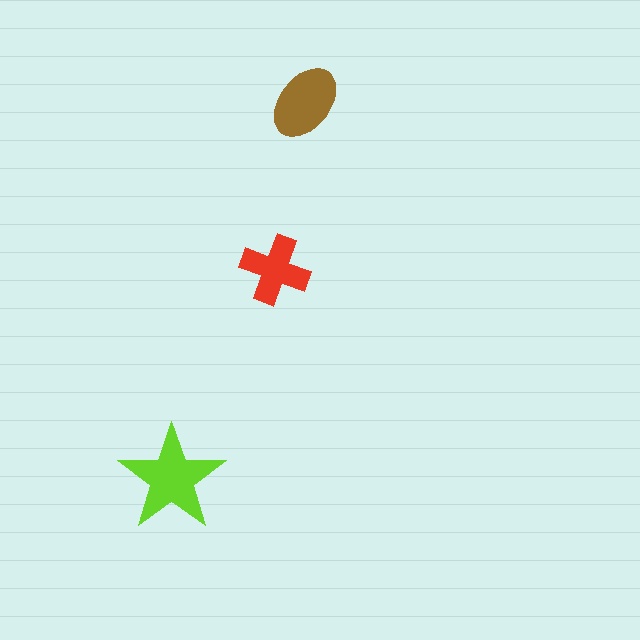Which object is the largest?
The lime star.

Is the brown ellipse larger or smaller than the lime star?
Smaller.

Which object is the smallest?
The red cross.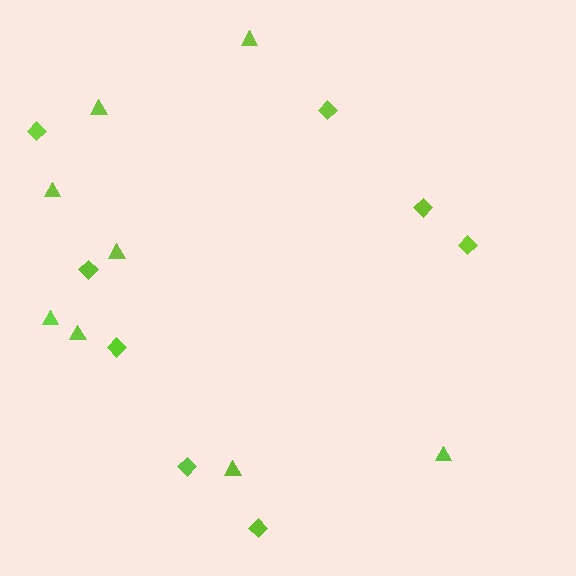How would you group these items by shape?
There are 2 groups: one group of triangles (8) and one group of diamonds (8).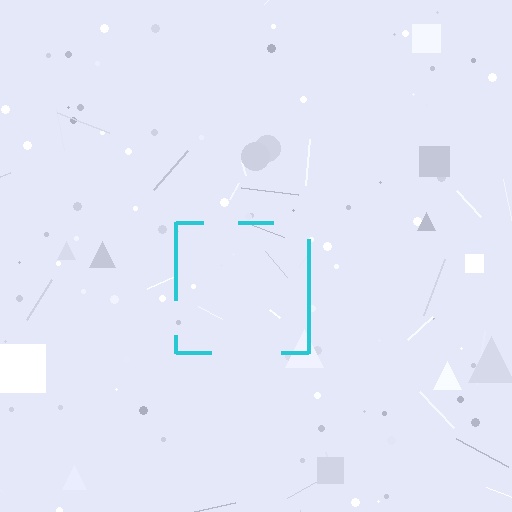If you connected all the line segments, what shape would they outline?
They would outline a square.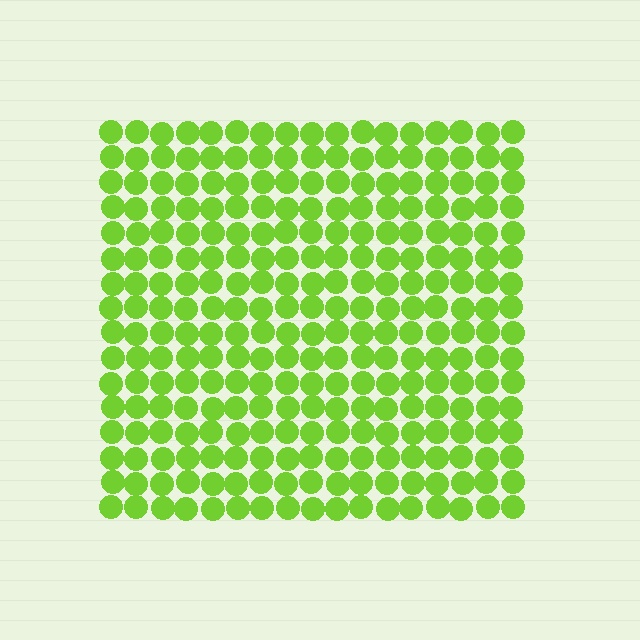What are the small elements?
The small elements are circles.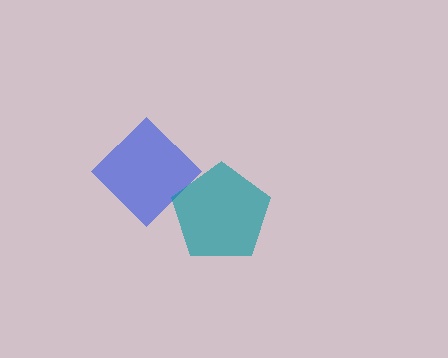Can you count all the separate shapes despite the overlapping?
Yes, there are 2 separate shapes.